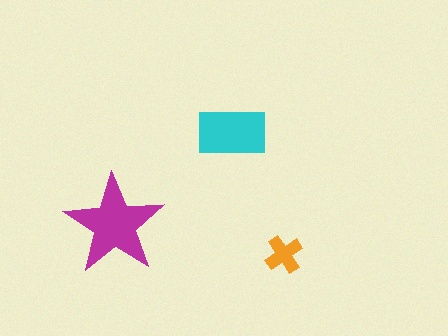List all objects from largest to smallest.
The magenta star, the cyan rectangle, the orange cross.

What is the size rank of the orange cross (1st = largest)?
3rd.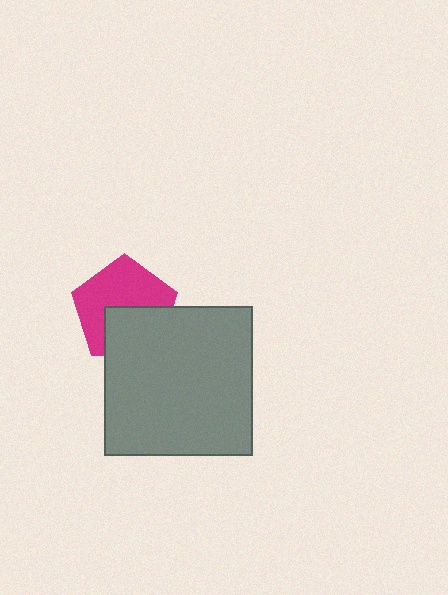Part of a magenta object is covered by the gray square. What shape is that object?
It is a pentagon.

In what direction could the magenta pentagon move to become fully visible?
The magenta pentagon could move up. That would shift it out from behind the gray square entirely.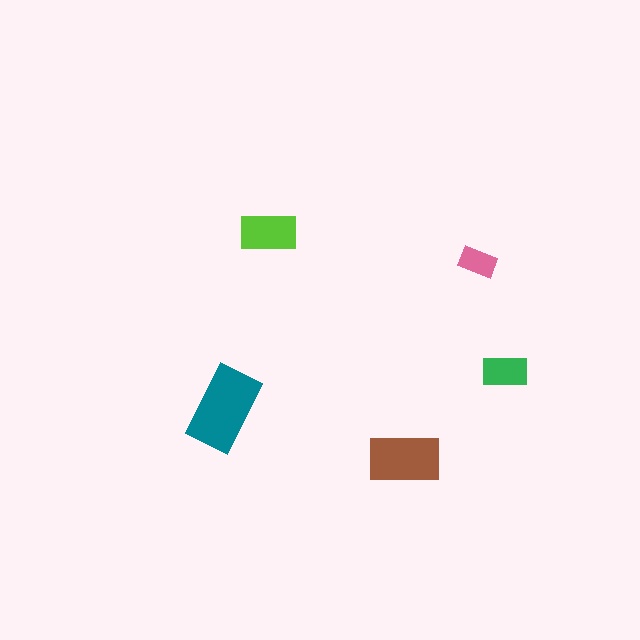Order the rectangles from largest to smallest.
the teal one, the brown one, the lime one, the green one, the pink one.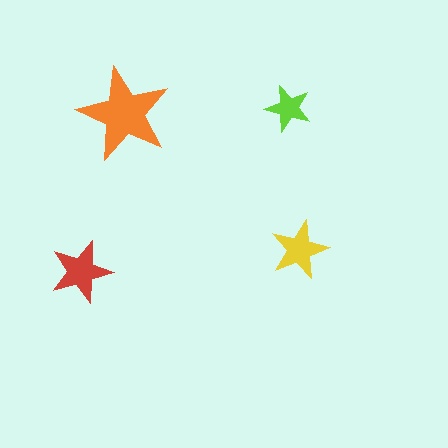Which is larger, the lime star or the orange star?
The orange one.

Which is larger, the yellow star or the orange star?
The orange one.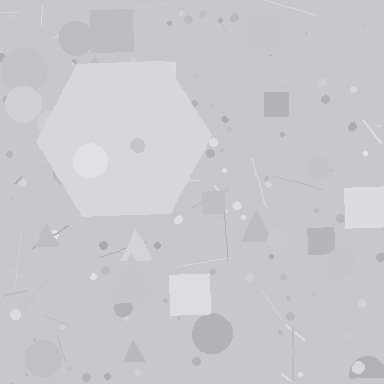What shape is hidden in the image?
A hexagon is hidden in the image.